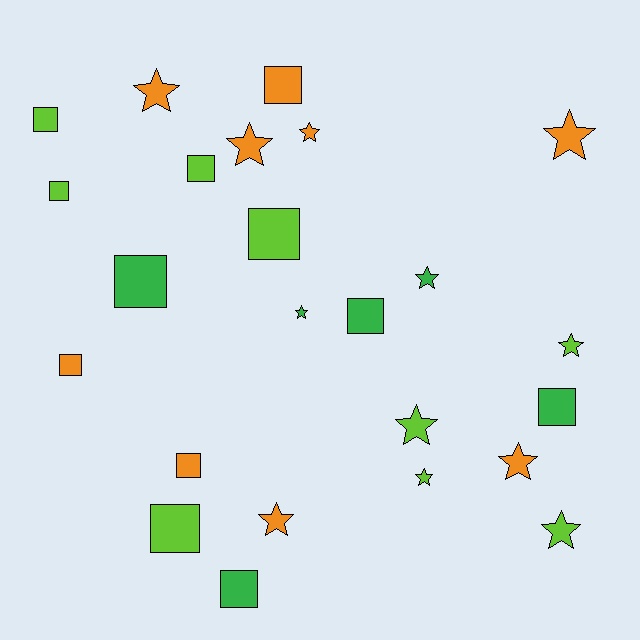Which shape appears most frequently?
Star, with 12 objects.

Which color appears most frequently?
Orange, with 9 objects.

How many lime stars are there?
There are 4 lime stars.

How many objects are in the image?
There are 24 objects.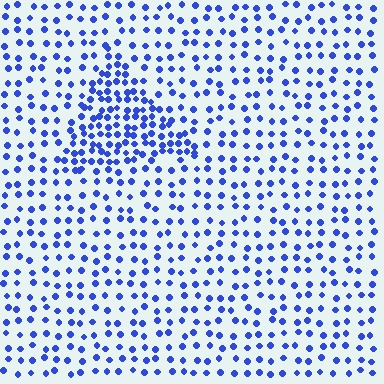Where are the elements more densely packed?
The elements are more densely packed inside the triangle boundary.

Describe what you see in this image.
The image contains small blue elements arranged at two different densities. A triangle-shaped region is visible where the elements are more densely packed than the surrounding area.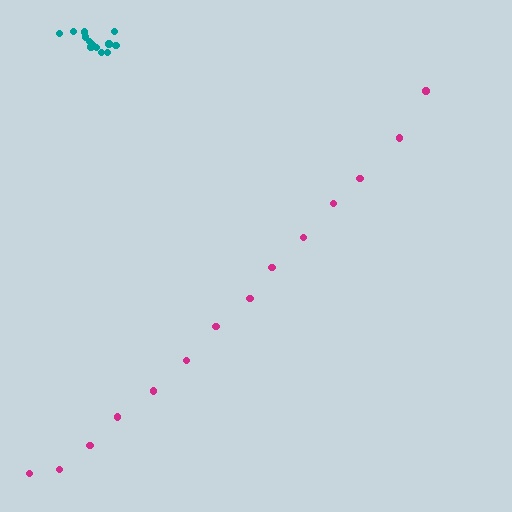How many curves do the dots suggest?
There are 2 distinct paths.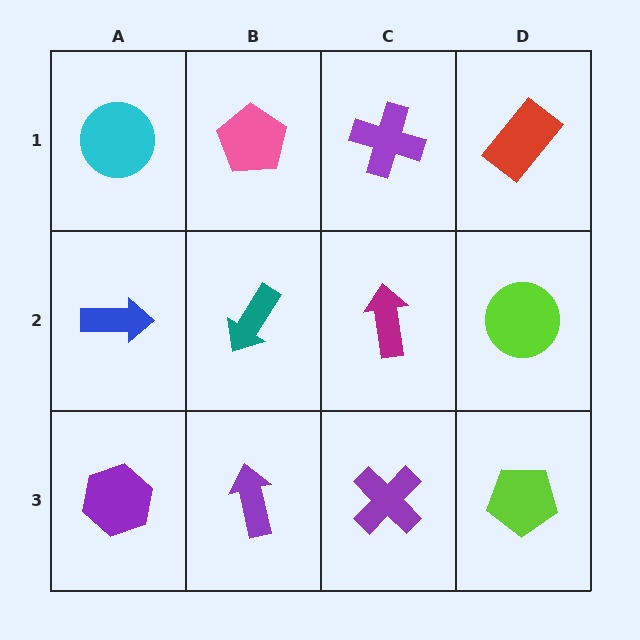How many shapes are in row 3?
4 shapes.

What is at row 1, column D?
A red rectangle.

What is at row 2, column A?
A blue arrow.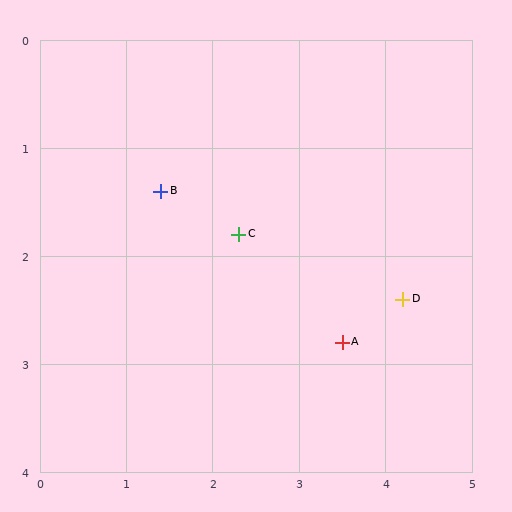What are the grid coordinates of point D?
Point D is at approximately (4.2, 2.4).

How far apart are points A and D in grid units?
Points A and D are about 0.8 grid units apart.